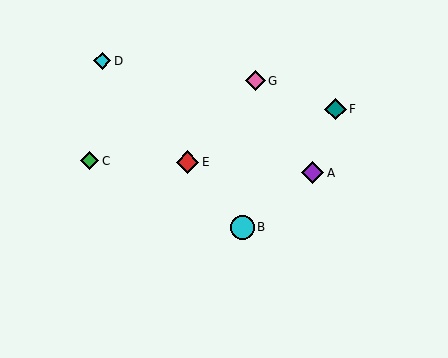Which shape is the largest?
The cyan circle (labeled B) is the largest.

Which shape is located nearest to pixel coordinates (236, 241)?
The cyan circle (labeled B) at (242, 227) is nearest to that location.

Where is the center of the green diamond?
The center of the green diamond is at (90, 161).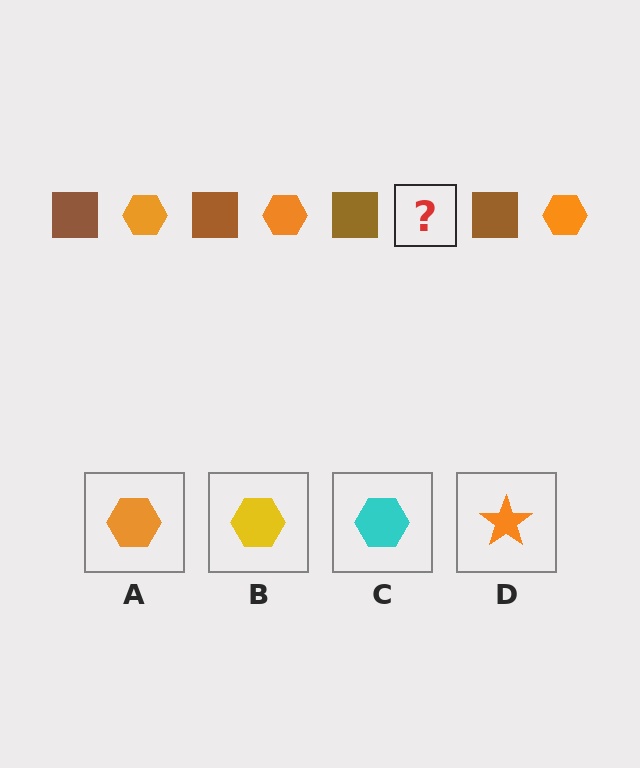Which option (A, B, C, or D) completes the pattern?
A.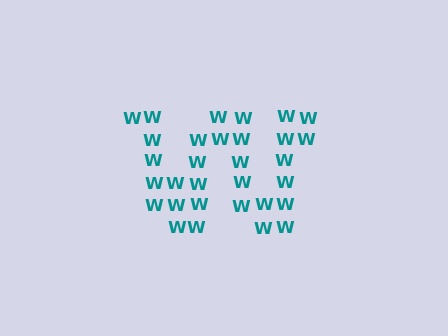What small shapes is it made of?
It is made of small letter W's.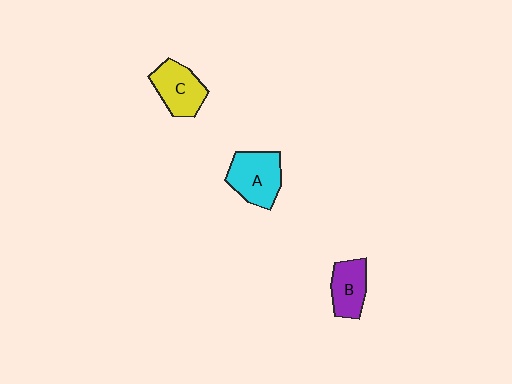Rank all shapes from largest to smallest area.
From largest to smallest: A (cyan), C (yellow), B (purple).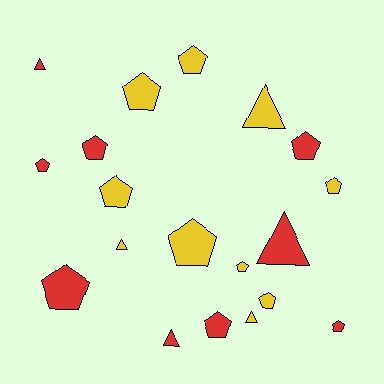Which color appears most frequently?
Yellow, with 10 objects.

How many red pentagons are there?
There are 6 red pentagons.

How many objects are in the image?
There are 19 objects.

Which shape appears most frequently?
Pentagon, with 13 objects.